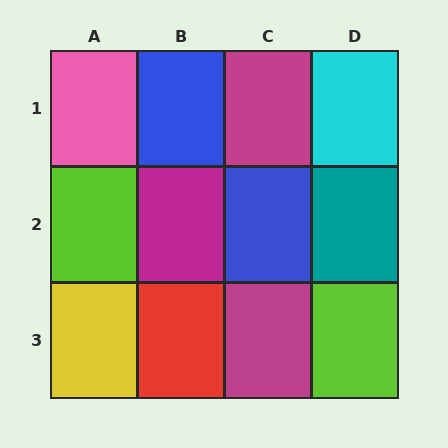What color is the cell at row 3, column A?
Yellow.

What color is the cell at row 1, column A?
Pink.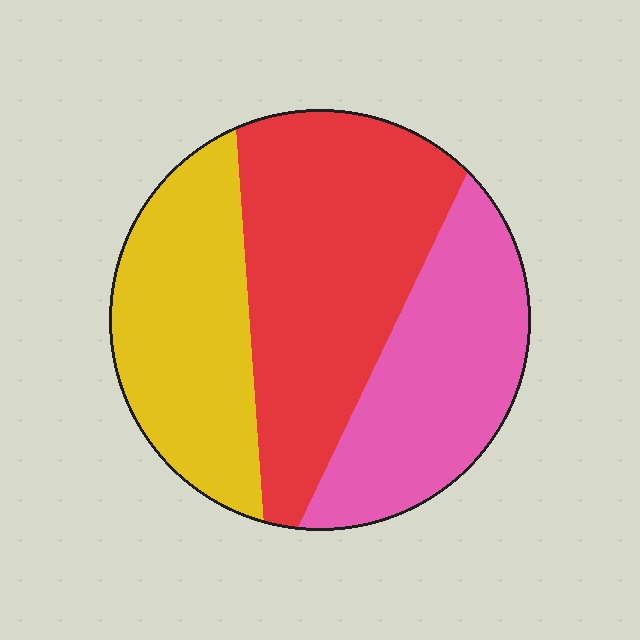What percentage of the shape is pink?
Pink covers 29% of the shape.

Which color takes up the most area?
Red, at roughly 40%.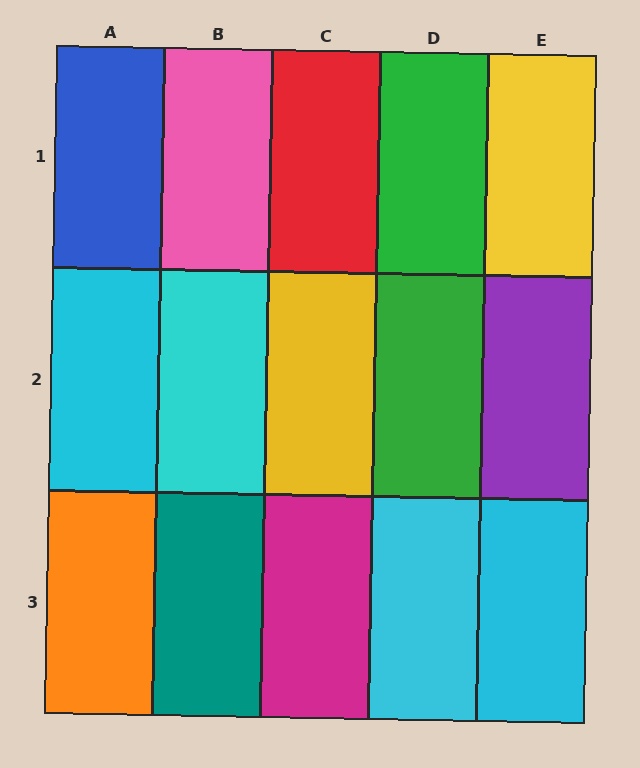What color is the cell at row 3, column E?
Cyan.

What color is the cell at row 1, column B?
Pink.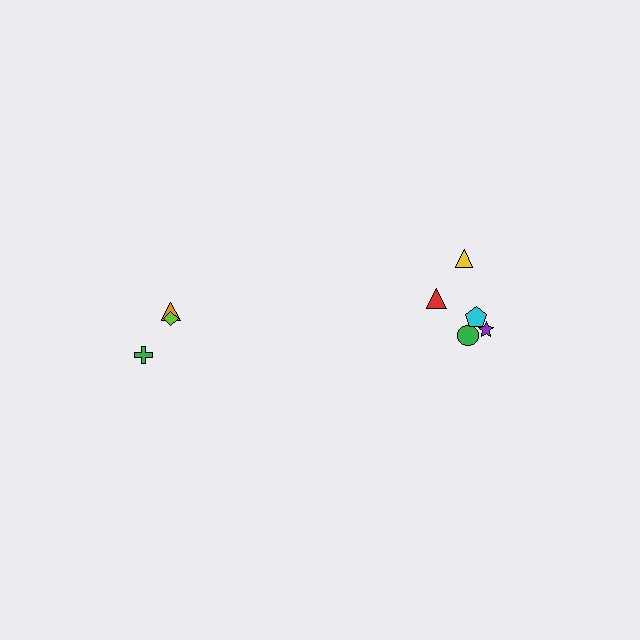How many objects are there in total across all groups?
There are 8 objects.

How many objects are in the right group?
There are 5 objects.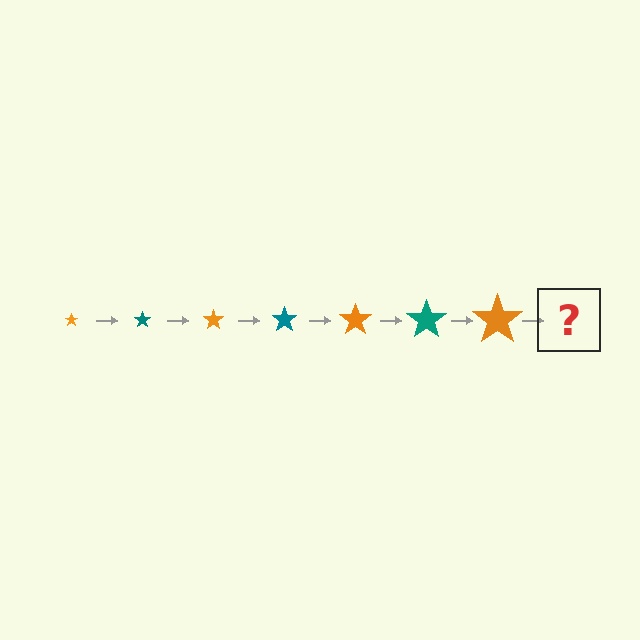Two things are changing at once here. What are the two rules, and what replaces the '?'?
The two rules are that the star grows larger each step and the color cycles through orange and teal. The '?' should be a teal star, larger than the previous one.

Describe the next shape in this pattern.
It should be a teal star, larger than the previous one.